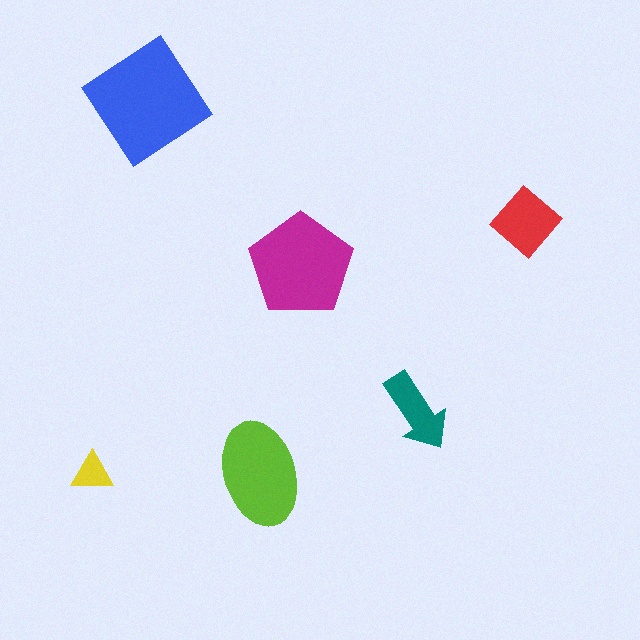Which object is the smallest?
The yellow triangle.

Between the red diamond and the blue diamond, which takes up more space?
The blue diamond.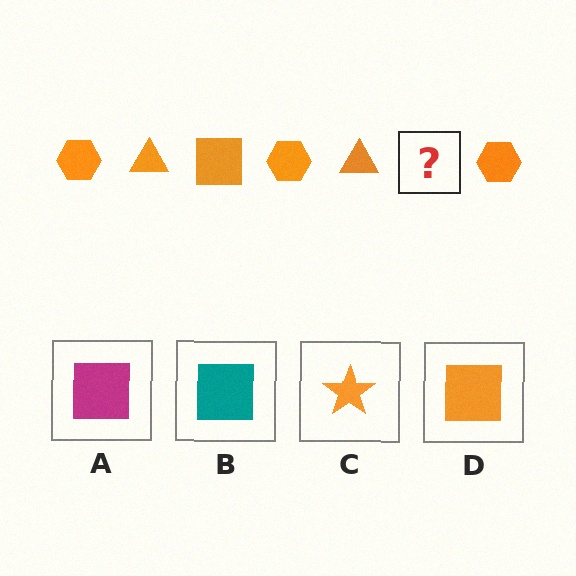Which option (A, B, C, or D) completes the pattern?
D.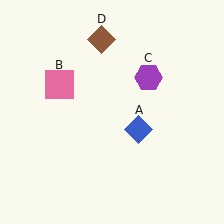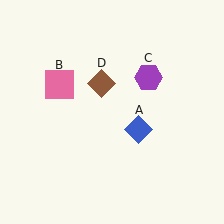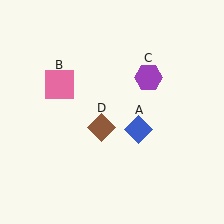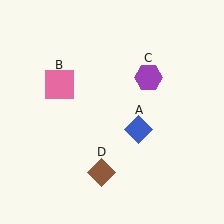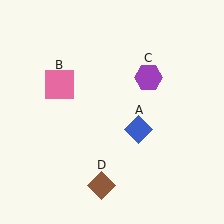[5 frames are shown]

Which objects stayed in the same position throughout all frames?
Blue diamond (object A) and pink square (object B) and purple hexagon (object C) remained stationary.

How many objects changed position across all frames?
1 object changed position: brown diamond (object D).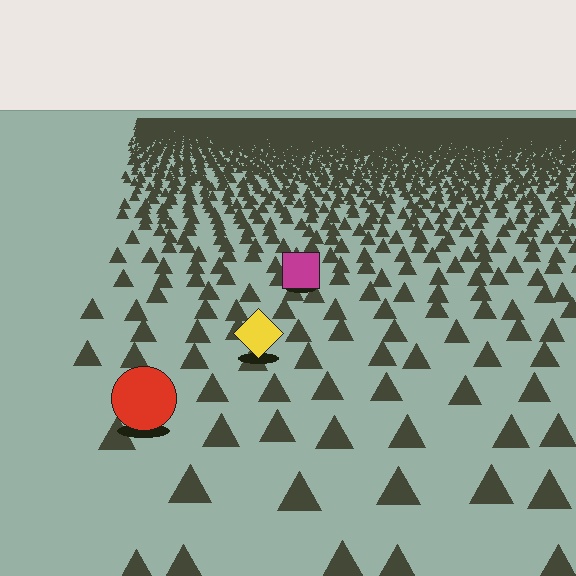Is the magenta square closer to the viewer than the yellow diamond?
No. The yellow diamond is closer — you can tell from the texture gradient: the ground texture is coarser near it.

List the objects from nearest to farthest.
From nearest to farthest: the red circle, the yellow diamond, the magenta square.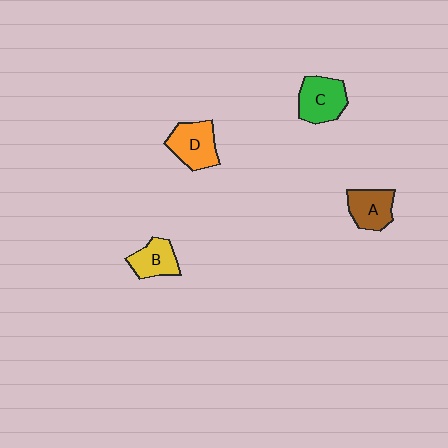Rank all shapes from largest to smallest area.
From largest to smallest: C (green), D (orange), A (brown), B (yellow).